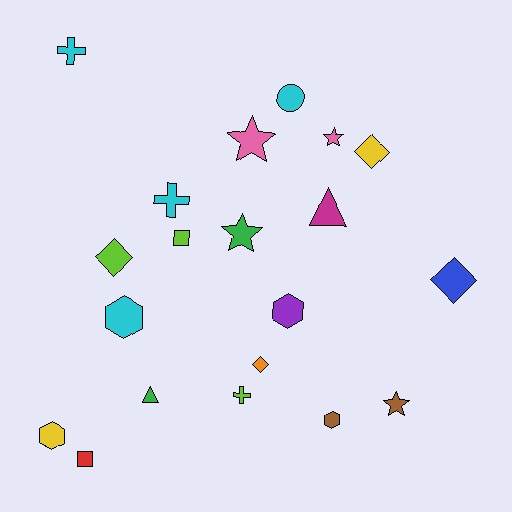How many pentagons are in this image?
There are no pentagons.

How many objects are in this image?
There are 20 objects.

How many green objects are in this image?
There are 2 green objects.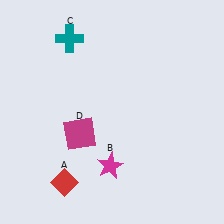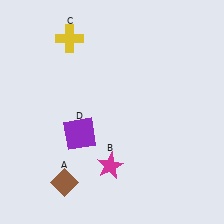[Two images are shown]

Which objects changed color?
A changed from red to brown. C changed from teal to yellow. D changed from magenta to purple.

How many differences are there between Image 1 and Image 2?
There are 3 differences between the two images.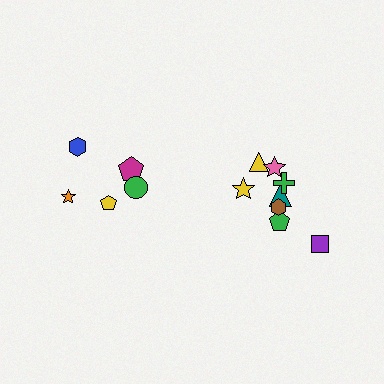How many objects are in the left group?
There are 5 objects.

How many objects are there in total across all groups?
There are 13 objects.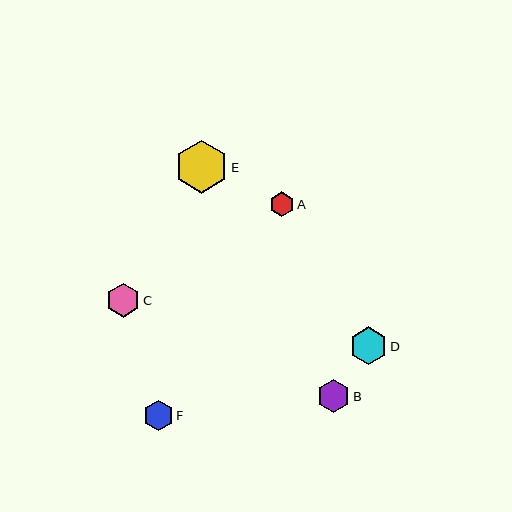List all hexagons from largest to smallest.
From largest to smallest: E, D, C, B, F, A.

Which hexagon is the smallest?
Hexagon A is the smallest with a size of approximately 25 pixels.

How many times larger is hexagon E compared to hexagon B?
Hexagon E is approximately 1.6 times the size of hexagon B.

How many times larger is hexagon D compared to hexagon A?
Hexagon D is approximately 1.5 times the size of hexagon A.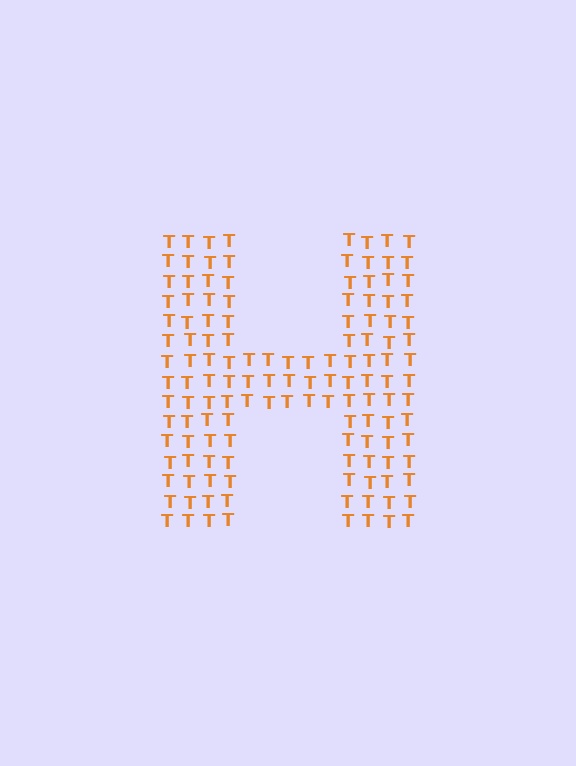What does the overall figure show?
The overall figure shows the letter H.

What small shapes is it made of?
It is made of small letter T's.